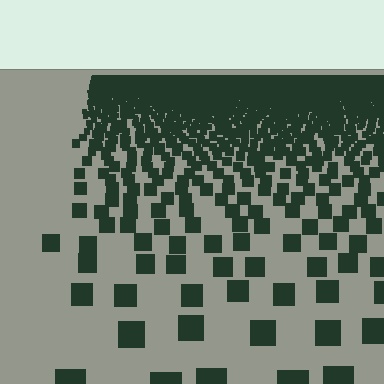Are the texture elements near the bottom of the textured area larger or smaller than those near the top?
Larger. Near the bottom, elements are closer to the viewer and appear at a bigger on-screen size.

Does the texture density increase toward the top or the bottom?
Density increases toward the top.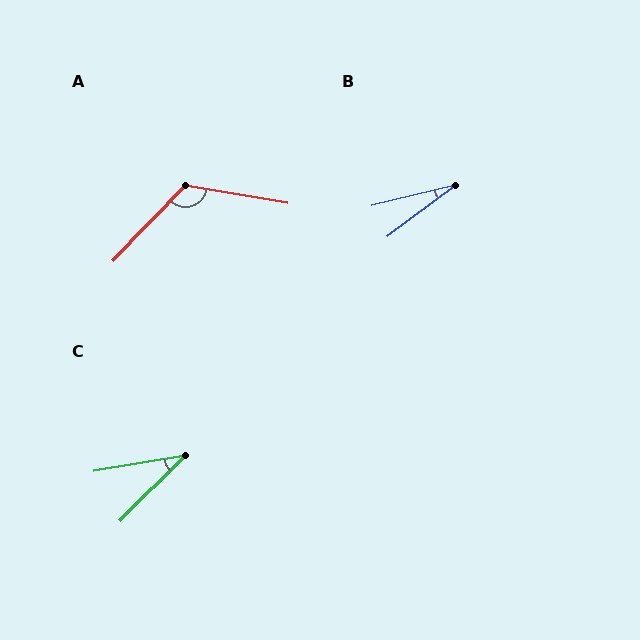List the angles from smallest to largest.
B (23°), C (36°), A (124°).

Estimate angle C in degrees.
Approximately 36 degrees.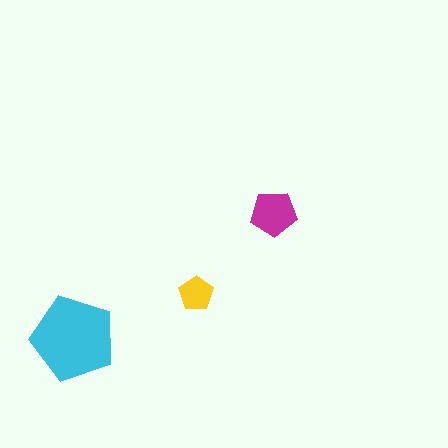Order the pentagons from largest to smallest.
the cyan one, the magenta one, the yellow one.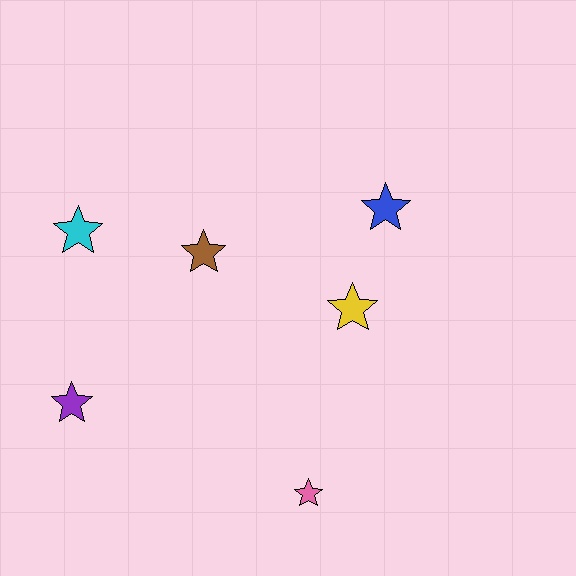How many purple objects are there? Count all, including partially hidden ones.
There is 1 purple object.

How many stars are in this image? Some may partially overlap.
There are 6 stars.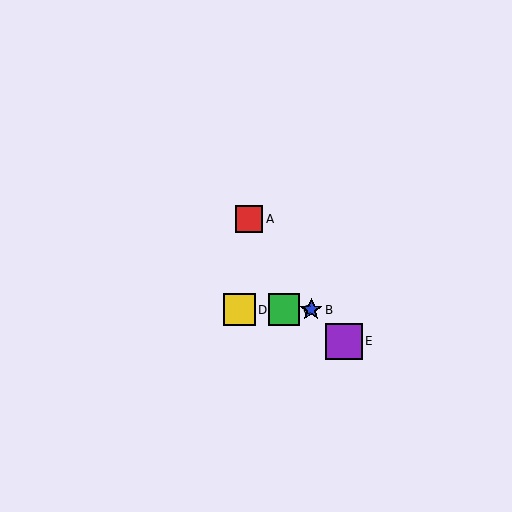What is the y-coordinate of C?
Object C is at y≈310.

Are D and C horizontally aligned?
Yes, both are at y≈310.